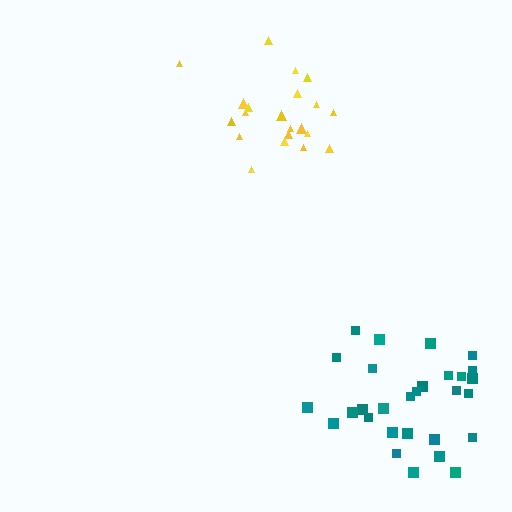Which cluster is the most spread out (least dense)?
Yellow.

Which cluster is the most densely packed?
Teal.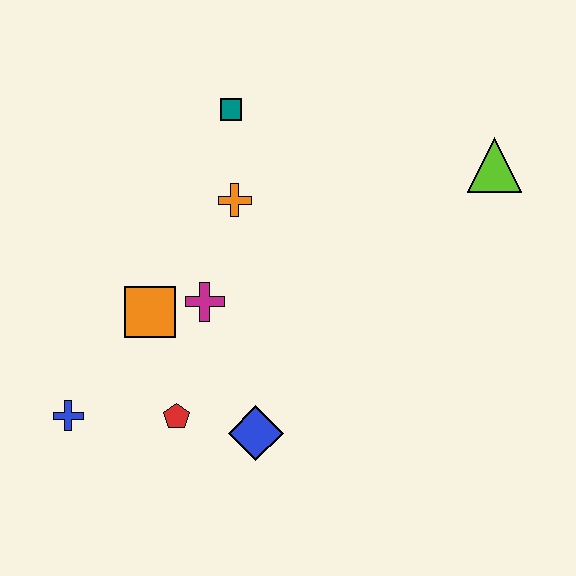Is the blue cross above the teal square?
No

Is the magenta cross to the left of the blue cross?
No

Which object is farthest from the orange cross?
The blue cross is farthest from the orange cross.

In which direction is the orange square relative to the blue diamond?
The orange square is above the blue diamond.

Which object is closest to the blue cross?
The red pentagon is closest to the blue cross.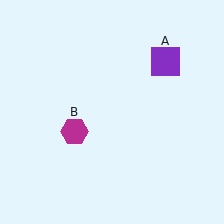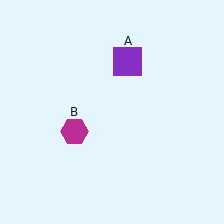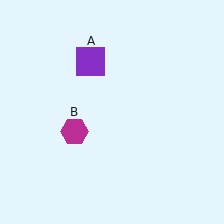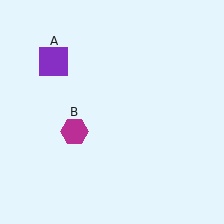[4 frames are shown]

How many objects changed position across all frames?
1 object changed position: purple square (object A).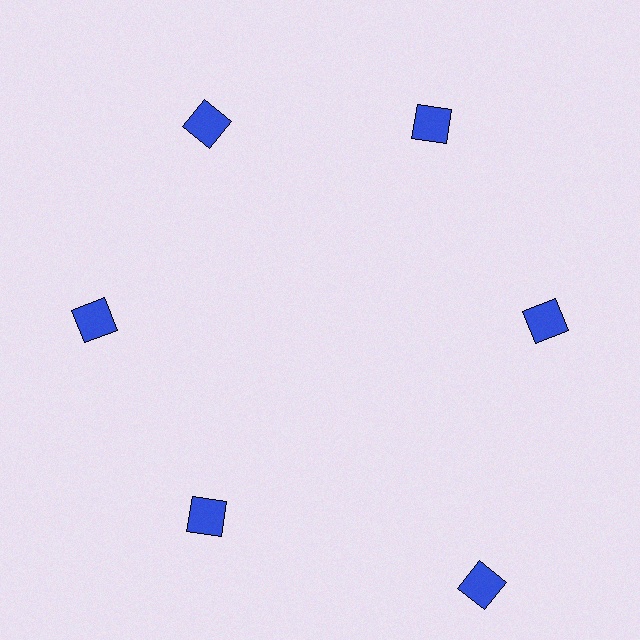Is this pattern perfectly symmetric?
No. The 6 blue diamonds are arranged in a ring, but one element near the 5 o'clock position is pushed outward from the center, breaking the 6-fold rotational symmetry.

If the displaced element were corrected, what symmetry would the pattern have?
It would have 6-fold rotational symmetry — the pattern would map onto itself every 60 degrees.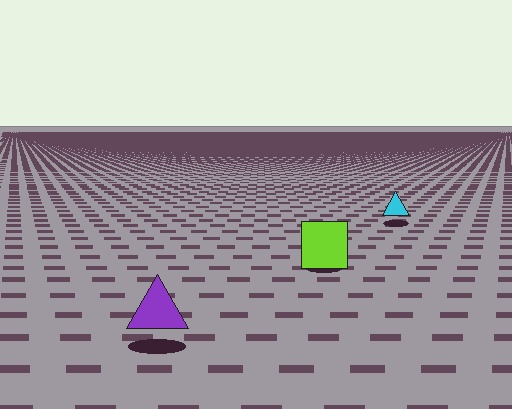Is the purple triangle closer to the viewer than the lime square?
Yes. The purple triangle is closer — you can tell from the texture gradient: the ground texture is coarser near it.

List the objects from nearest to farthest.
From nearest to farthest: the purple triangle, the lime square, the cyan triangle.